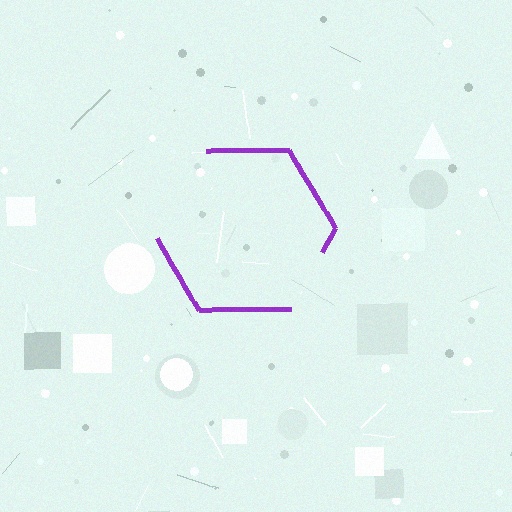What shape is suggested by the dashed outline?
The dashed outline suggests a hexagon.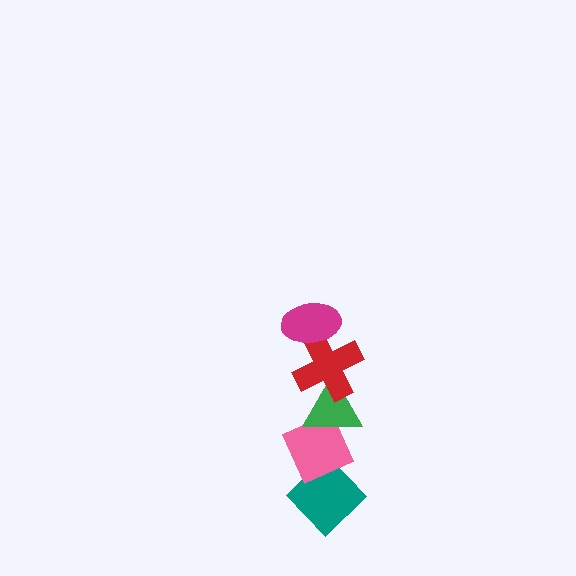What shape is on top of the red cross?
The magenta ellipse is on top of the red cross.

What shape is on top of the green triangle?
The red cross is on top of the green triangle.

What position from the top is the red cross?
The red cross is 2nd from the top.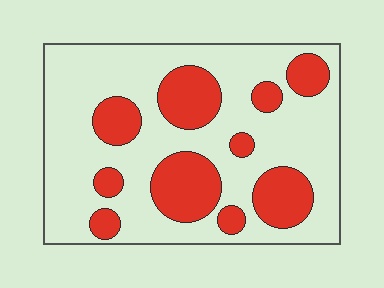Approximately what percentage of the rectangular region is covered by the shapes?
Approximately 30%.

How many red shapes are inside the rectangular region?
10.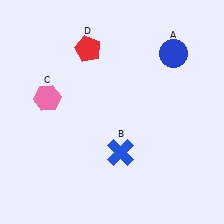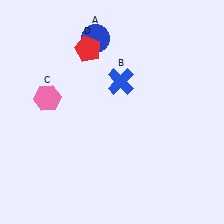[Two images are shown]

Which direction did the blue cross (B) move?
The blue cross (B) moved up.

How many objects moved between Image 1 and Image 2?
2 objects moved between the two images.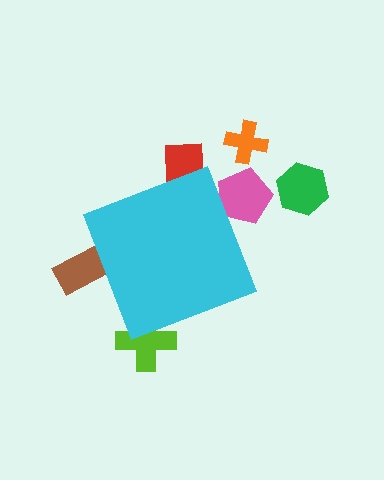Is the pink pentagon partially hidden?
Yes, the pink pentagon is partially hidden behind the cyan diamond.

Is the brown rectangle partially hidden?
Yes, the brown rectangle is partially hidden behind the cyan diamond.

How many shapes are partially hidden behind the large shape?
4 shapes are partially hidden.